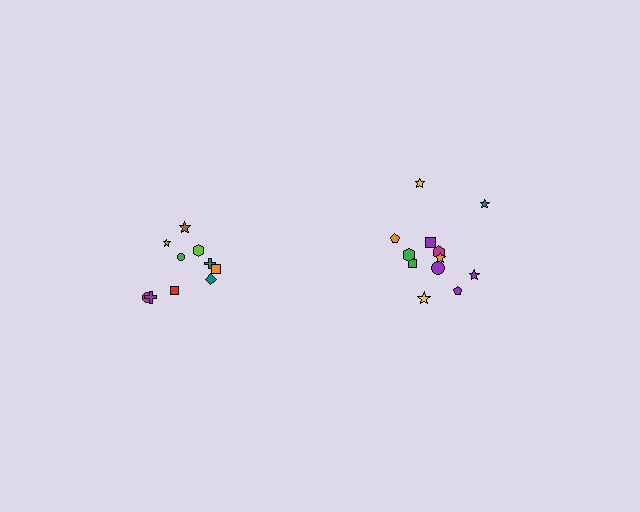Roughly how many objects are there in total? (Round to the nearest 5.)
Roughly 20 objects in total.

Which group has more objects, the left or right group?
The right group.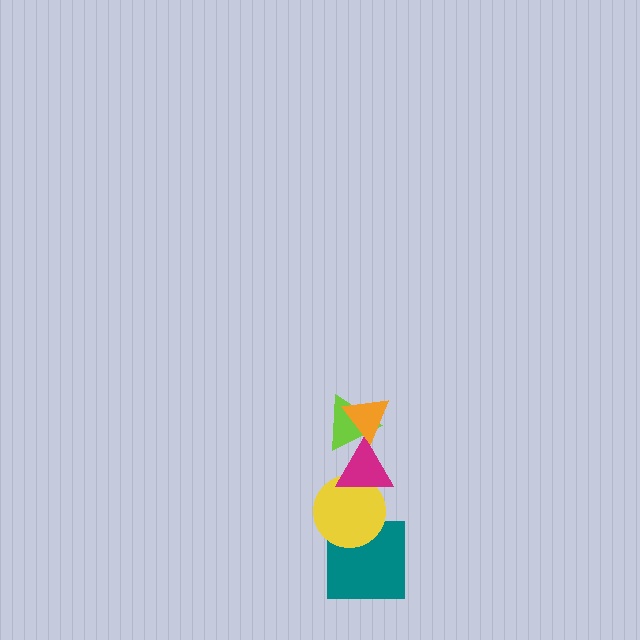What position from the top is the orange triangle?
The orange triangle is 1st from the top.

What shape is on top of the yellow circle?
The magenta triangle is on top of the yellow circle.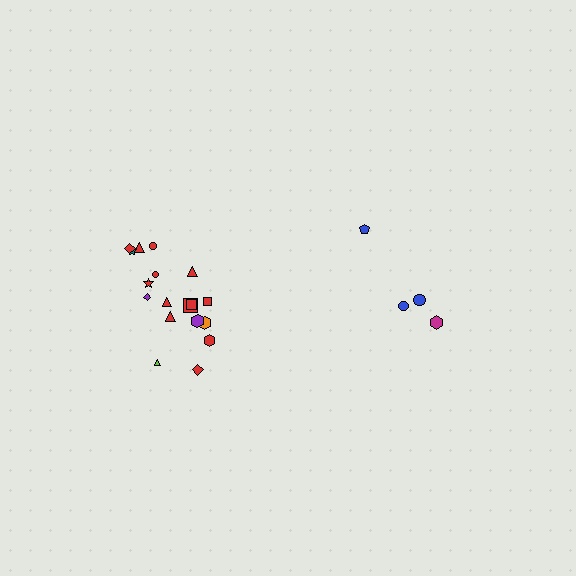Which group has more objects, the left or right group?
The left group.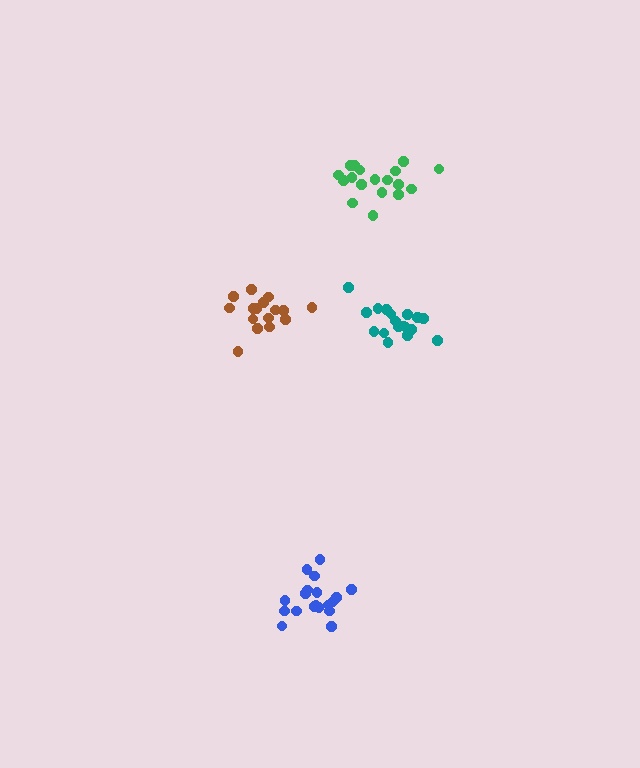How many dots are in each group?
Group 1: 19 dots, Group 2: 16 dots, Group 3: 18 dots, Group 4: 18 dots (71 total).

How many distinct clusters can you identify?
There are 4 distinct clusters.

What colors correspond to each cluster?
The clusters are colored: blue, brown, green, teal.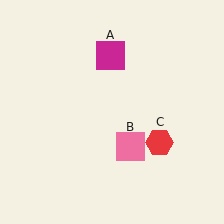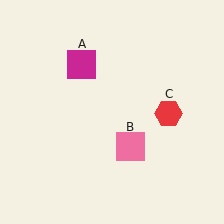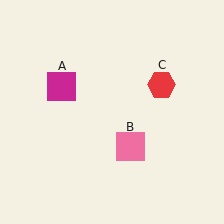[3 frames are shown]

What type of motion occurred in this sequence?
The magenta square (object A), red hexagon (object C) rotated counterclockwise around the center of the scene.